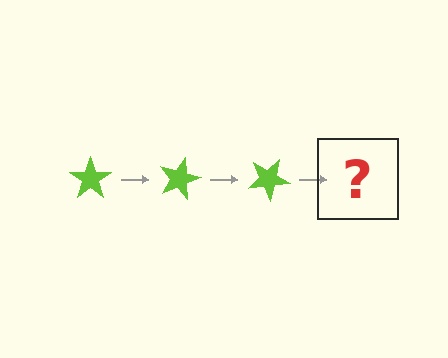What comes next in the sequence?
The next element should be a lime star rotated 45 degrees.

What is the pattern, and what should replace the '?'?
The pattern is that the star rotates 15 degrees each step. The '?' should be a lime star rotated 45 degrees.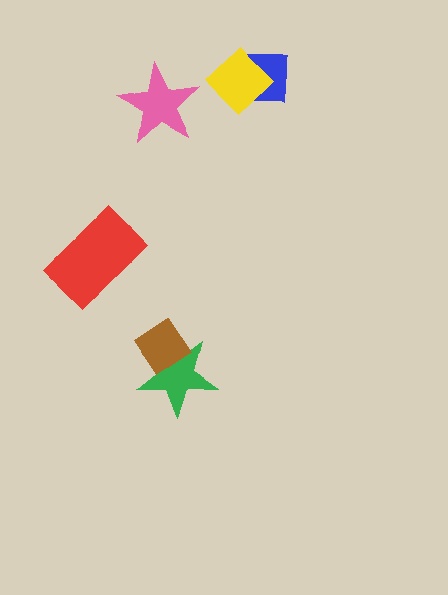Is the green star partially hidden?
Yes, it is partially covered by another shape.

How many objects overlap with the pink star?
0 objects overlap with the pink star.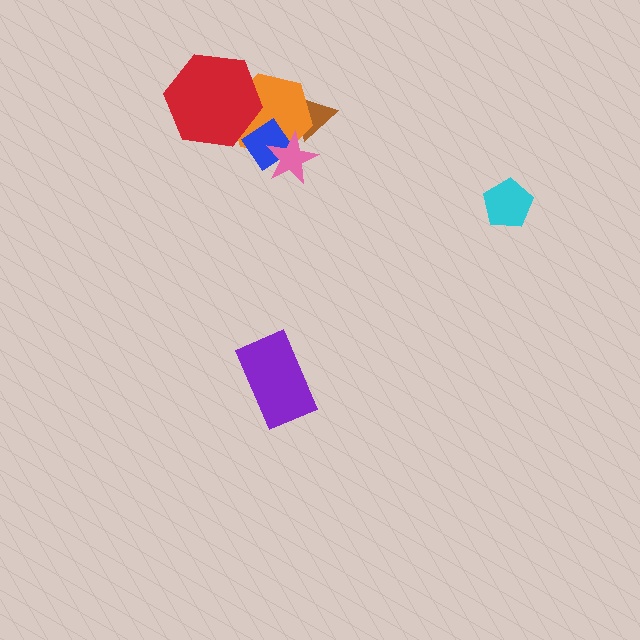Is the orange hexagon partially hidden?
Yes, it is partially covered by another shape.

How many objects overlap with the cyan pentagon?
0 objects overlap with the cyan pentagon.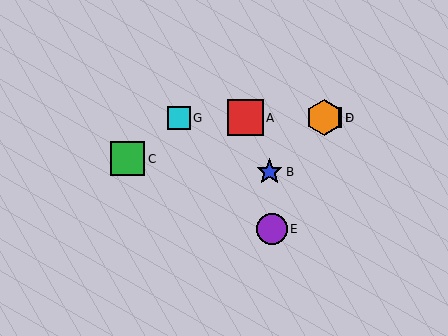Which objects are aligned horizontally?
Objects A, D, F, G are aligned horizontally.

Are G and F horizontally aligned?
Yes, both are at y≈118.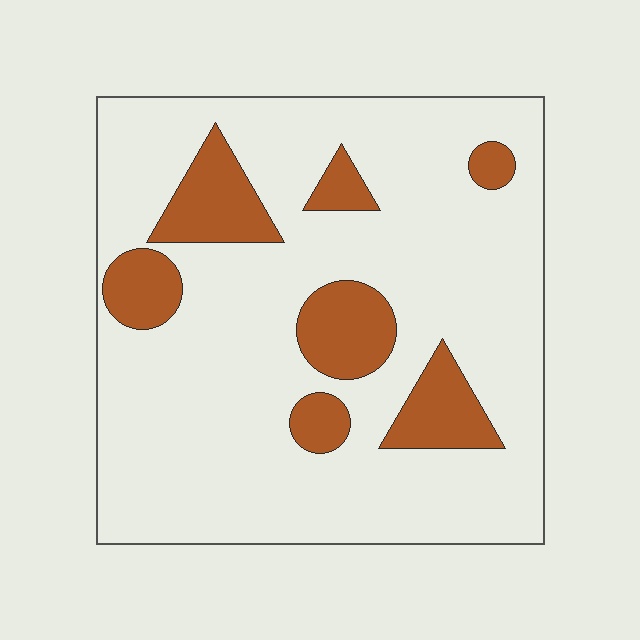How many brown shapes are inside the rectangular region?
7.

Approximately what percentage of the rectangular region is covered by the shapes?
Approximately 20%.